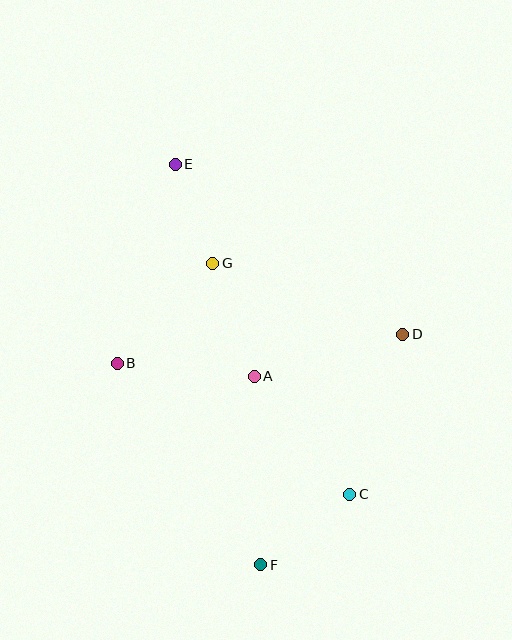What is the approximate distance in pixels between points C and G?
The distance between C and G is approximately 269 pixels.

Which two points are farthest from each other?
Points E and F are farthest from each other.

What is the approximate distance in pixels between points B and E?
The distance between B and E is approximately 207 pixels.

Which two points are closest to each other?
Points E and G are closest to each other.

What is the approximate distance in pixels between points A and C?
The distance between A and C is approximately 152 pixels.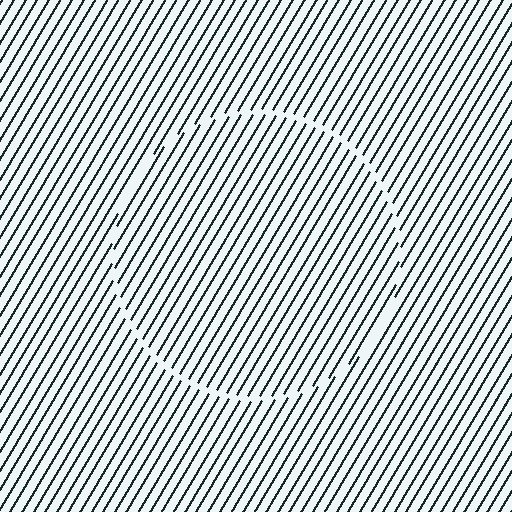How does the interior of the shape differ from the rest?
The interior of the shape contains the same grating, shifted by half a period — the contour is defined by the phase discontinuity where line-ends from the inner and outer gratings abut.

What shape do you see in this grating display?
An illusory circle. The interior of the shape contains the same grating, shifted by half a period — the contour is defined by the phase discontinuity where line-ends from the inner and outer gratings abut.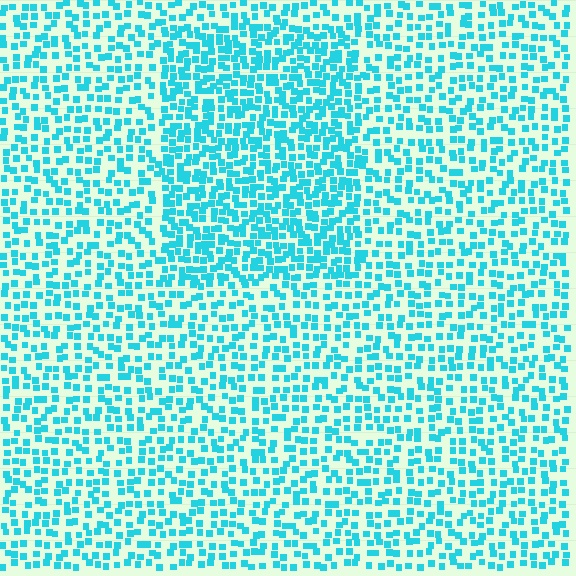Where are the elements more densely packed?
The elements are more densely packed inside the rectangle boundary.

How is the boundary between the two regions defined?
The boundary is defined by a change in element density (approximately 1.7x ratio). All elements are the same color, size, and shape.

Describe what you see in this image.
The image contains small cyan elements arranged at two different densities. A rectangle-shaped region is visible where the elements are more densely packed than the surrounding area.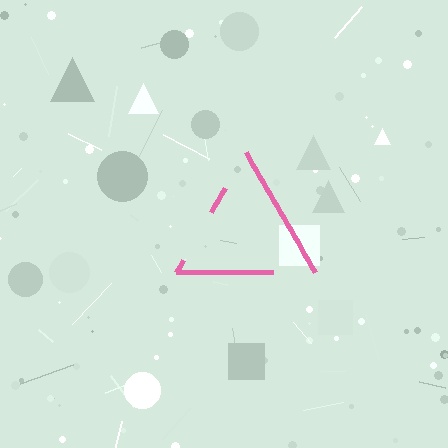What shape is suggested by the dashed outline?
The dashed outline suggests a triangle.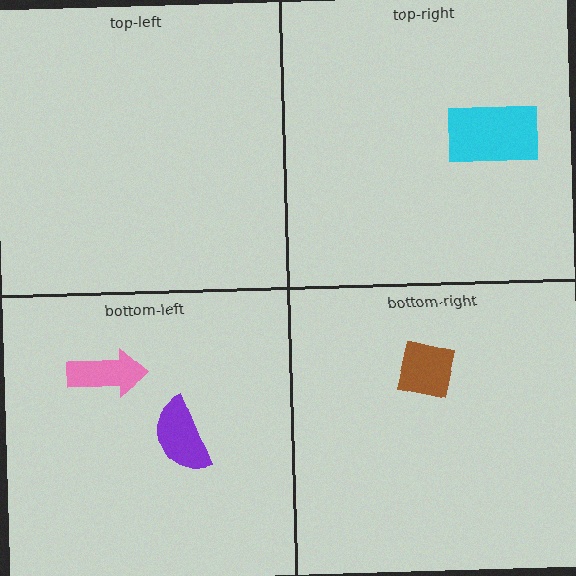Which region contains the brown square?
The bottom-right region.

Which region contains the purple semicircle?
The bottom-left region.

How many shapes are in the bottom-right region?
1.